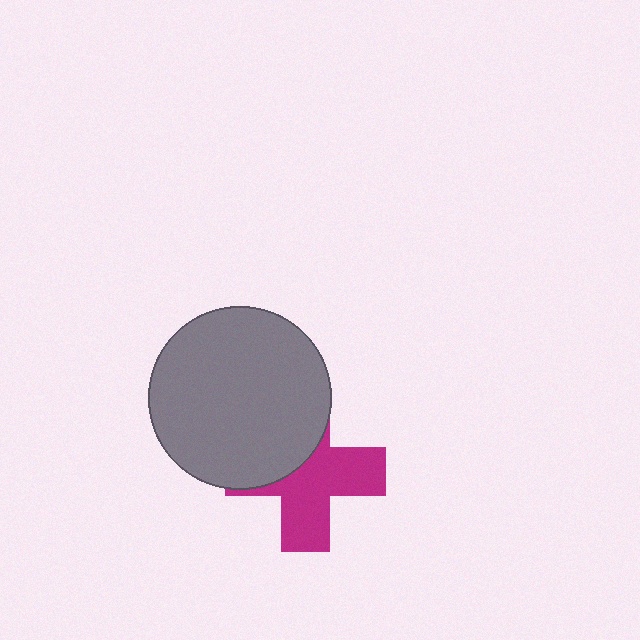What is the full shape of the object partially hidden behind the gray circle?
The partially hidden object is a magenta cross.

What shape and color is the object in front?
The object in front is a gray circle.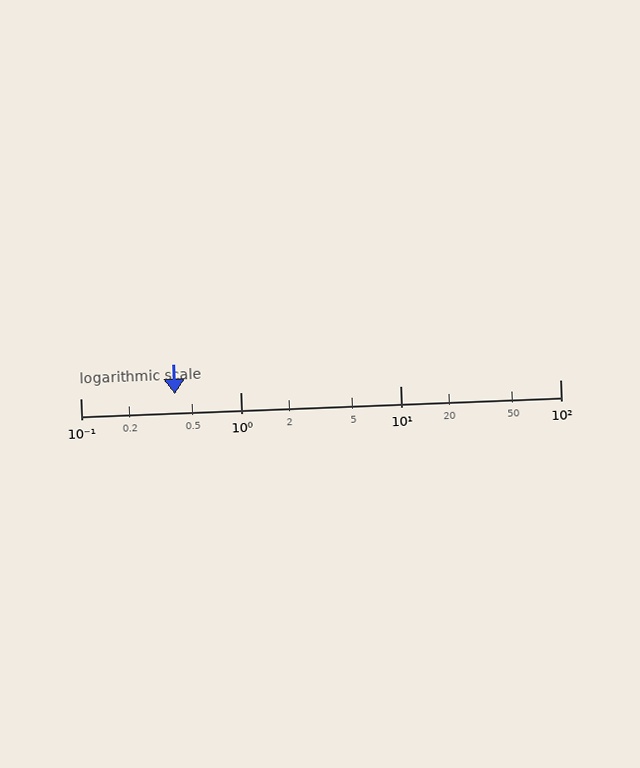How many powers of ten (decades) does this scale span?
The scale spans 3 decades, from 0.1 to 100.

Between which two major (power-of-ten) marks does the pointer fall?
The pointer is between 0.1 and 1.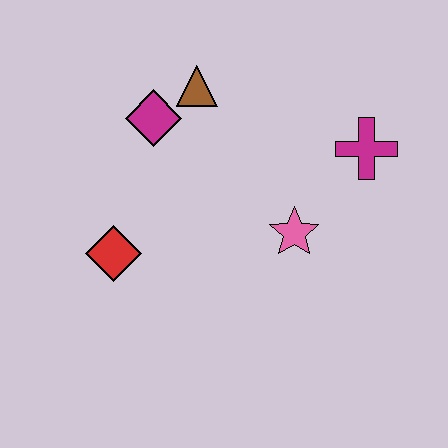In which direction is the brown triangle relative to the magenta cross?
The brown triangle is to the left of the magenta cross.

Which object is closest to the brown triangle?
The magenta diamond is closest to the brown triangle.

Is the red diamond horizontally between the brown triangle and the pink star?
No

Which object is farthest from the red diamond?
The magenta cross is farthest from the red diamond.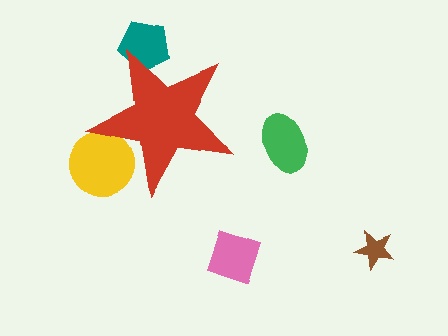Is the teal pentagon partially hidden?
Yes, the teal pentagon is partially hidden behind the red star.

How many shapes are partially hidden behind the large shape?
2 shapes are partially hidden.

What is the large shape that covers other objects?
A red star.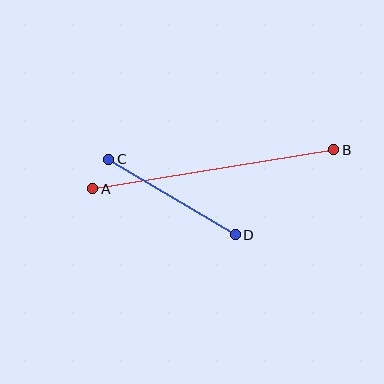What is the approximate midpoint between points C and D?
The midpoint is at approximately (172, 197) pixels.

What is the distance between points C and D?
The distance is approximately 147 pixels.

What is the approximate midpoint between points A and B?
The midpoint is at approximately (213, 169) pixels.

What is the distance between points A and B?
The distance is approximately 244 pixels.